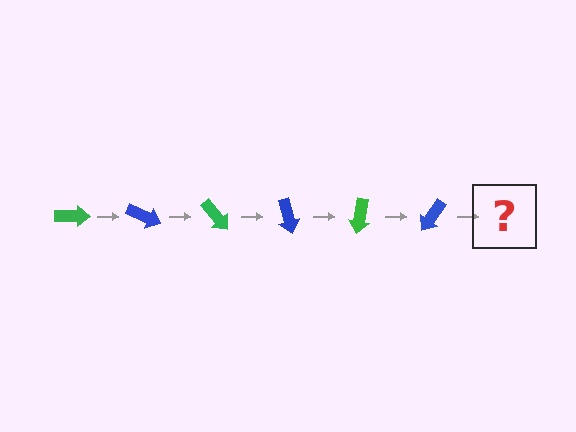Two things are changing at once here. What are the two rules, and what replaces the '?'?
The two rules are that it rotates 25 degrees each step and the color cycles through green and blue. The '?' should be a green arrow, rotated 150 degrees from the start.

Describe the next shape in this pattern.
It should be a green arrow, rotated 150 degrees from the start.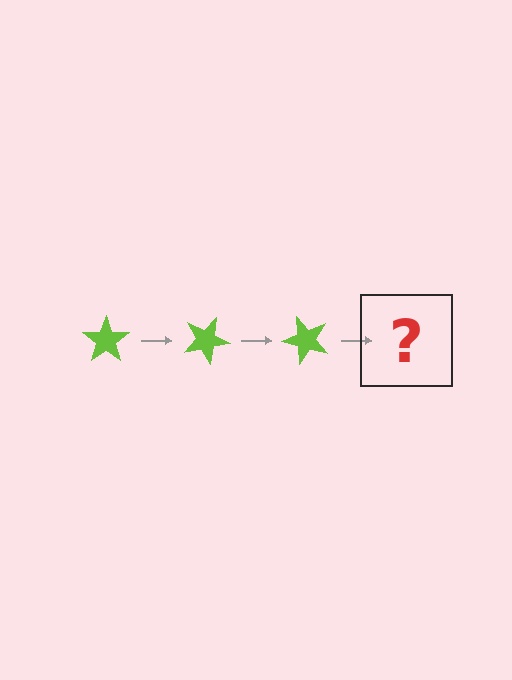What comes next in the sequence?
The next element should be a lime star rotated 75 degrees.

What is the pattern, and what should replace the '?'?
The pattern is that the star rotates 25 degrees each step. The '?' should be a lime star rotated 75 degrees.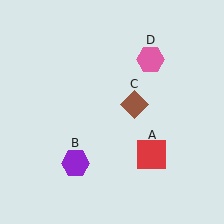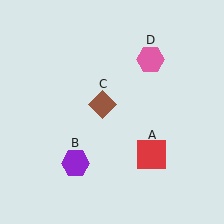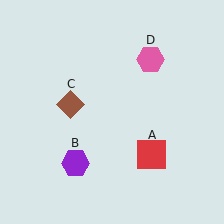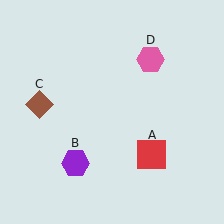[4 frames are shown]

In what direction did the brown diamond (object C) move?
The brown diamond (object C) moved left.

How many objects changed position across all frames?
1 object changed position: brown diamond (object C).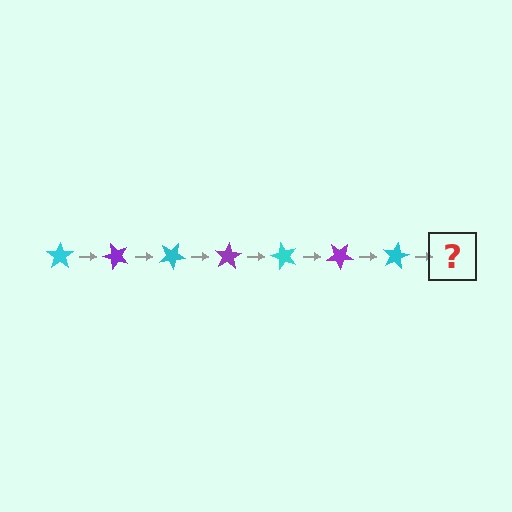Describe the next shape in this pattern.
It should be a purple star, rotated 350 degrees from the start.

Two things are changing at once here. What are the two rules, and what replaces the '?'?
The two rules are that it rotates 50 degrees each step and the color cycles through cyan and purple. The '?' should be a purple star, rotated 350 degrees from the start.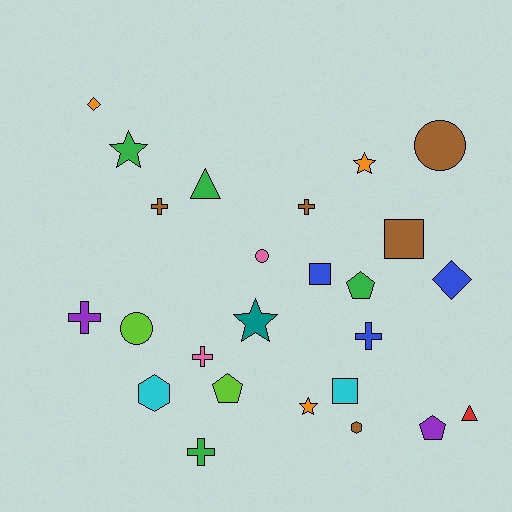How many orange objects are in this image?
There are 3 orange objects.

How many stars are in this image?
There are 4 stars.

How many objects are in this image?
There are 25 objects.